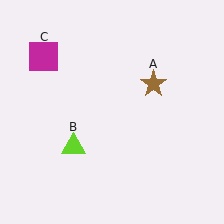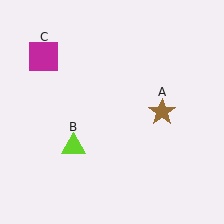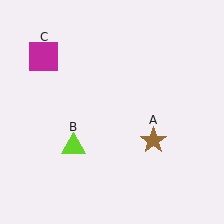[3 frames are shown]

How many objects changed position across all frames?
1 object changed position: brown star (object A).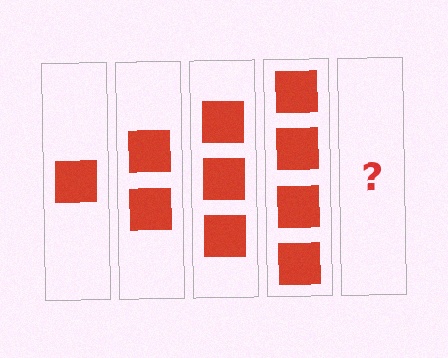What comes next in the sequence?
The next element should be 5 squares.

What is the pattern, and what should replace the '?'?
The pattern is that each step adds one more square. The '?' should be 5 squares.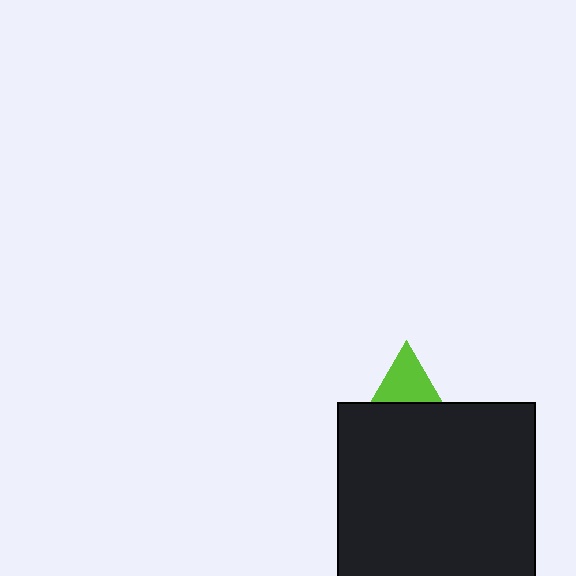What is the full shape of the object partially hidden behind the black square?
The partially hidden object is a lime triangle.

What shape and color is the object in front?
The object in front is a black square.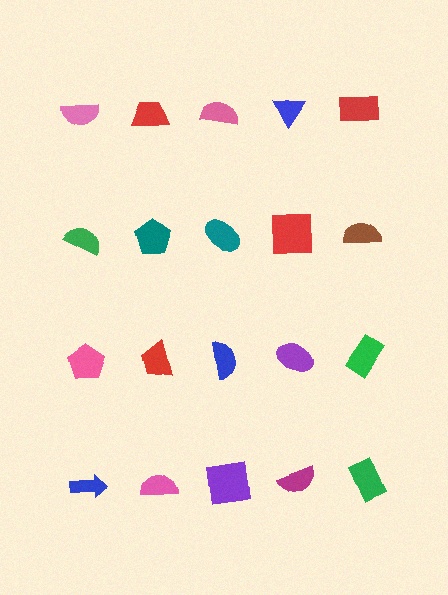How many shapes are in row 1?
5 shapes.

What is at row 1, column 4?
A blue triangle.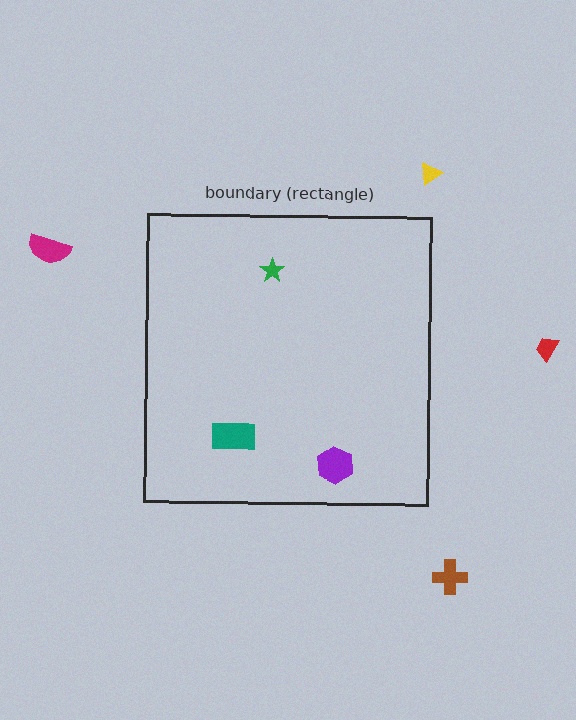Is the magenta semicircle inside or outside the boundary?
Outside.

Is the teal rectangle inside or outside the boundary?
Inside.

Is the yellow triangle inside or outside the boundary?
Outside.